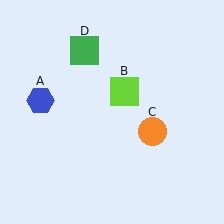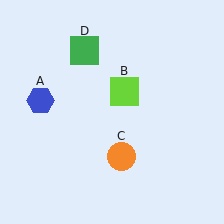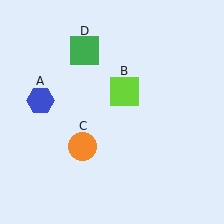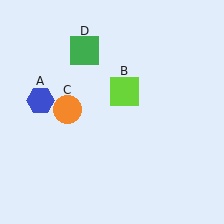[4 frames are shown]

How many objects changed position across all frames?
1 object changed position: orange circle (object C).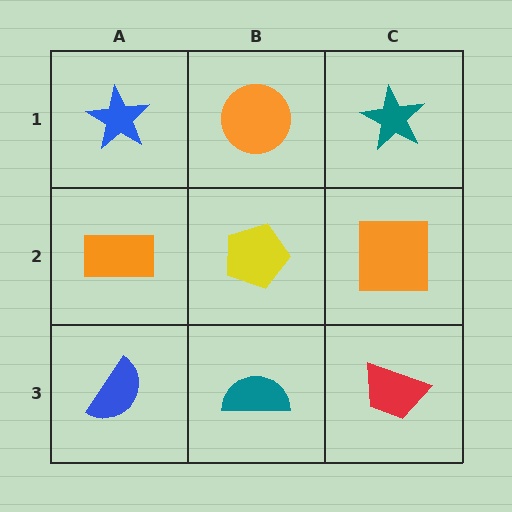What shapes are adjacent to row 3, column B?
A yellow pentagon (row 2, column B), a blue semicircle (row 3, column A), a red trapezoid (row 3, column C).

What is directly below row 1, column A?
An orange rectangle.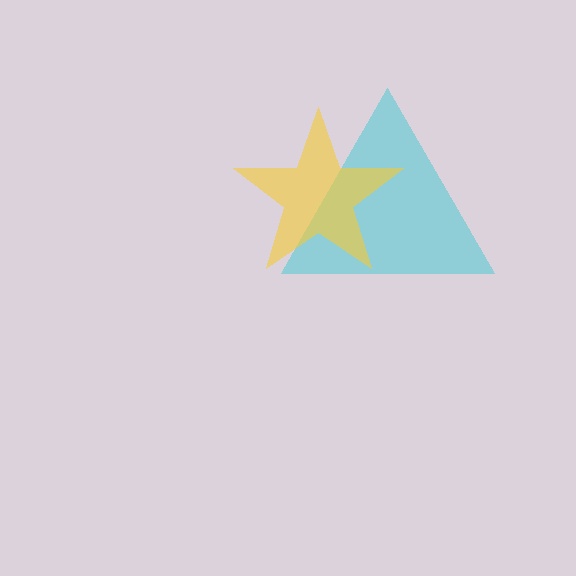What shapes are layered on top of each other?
The layered shapes are: a cyan triangle, a yellow star.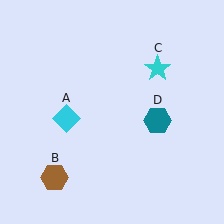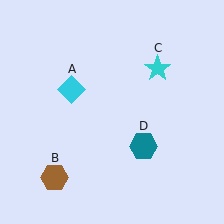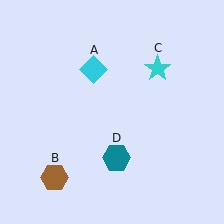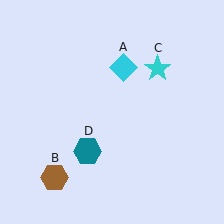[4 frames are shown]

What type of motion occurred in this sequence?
The cyan diamond (object A), teal hexagon (object D) rotated clockwise around the center of the scene.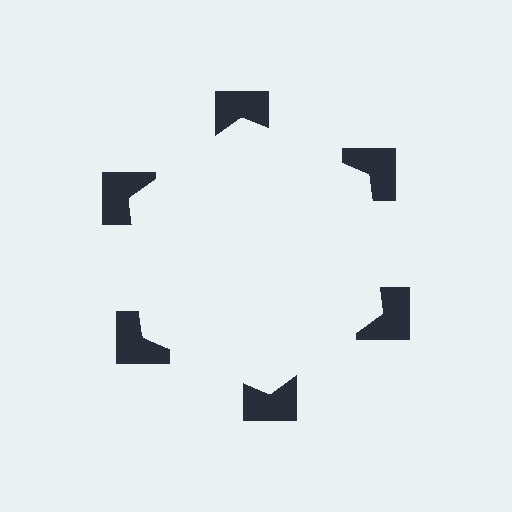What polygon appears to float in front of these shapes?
An illusory hexagon — its edges are inferred from the aligned wedge cuts in the notched squares, not physically drawn.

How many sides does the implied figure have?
6 sides.